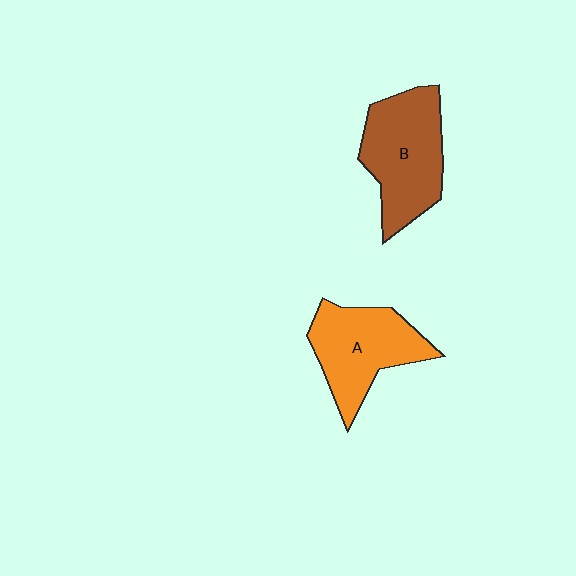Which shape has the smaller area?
Shape A (orange).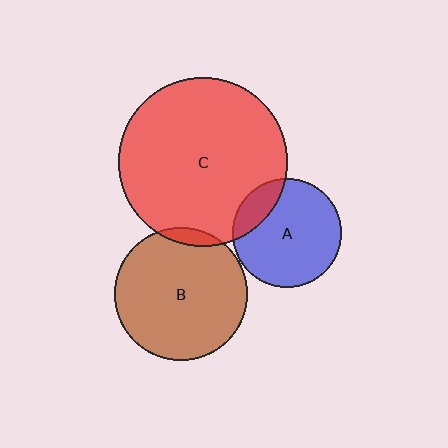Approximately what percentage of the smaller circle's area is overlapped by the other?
Approximately 15%.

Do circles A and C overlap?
Yes.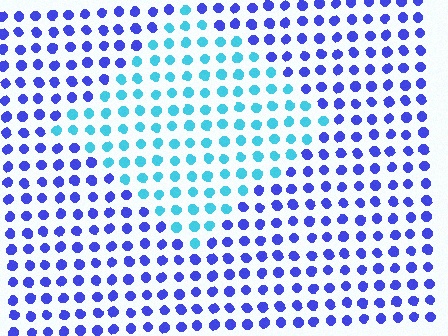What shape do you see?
I see a diamond.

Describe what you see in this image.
The image is filled with small blue elements in a uniform arrangement. A diamond-shaped region is visible where the elements are tinted to a slightly different hue, forming a subtle color boundary.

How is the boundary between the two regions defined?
The boundary is defined purely by a slight shift in hue (about 50 degrees). Spacing, size, and orientation are identical on both sides.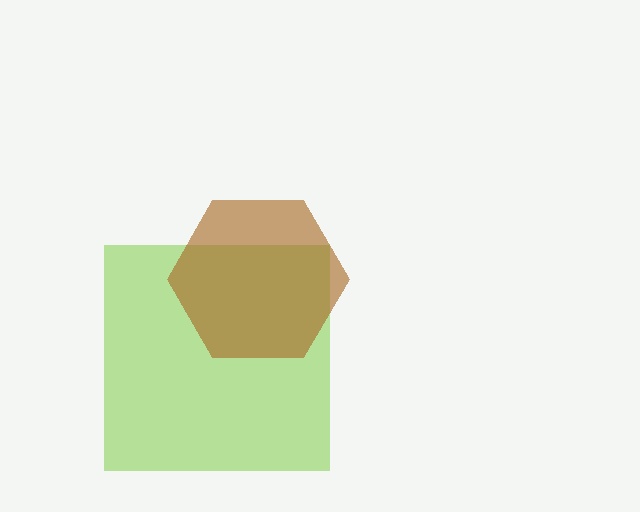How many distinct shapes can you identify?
There are 2 distinct shapes: a lime square, a brown hexagon.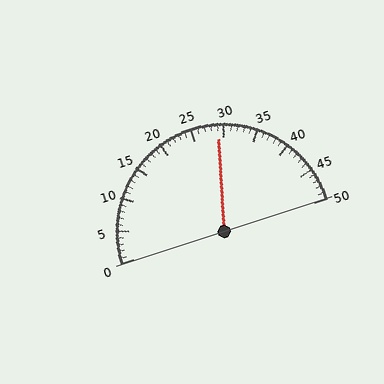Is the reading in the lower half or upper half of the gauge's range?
The reading is in the upper half of the range (0 to 50).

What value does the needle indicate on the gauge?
The needle indicates approximately 29.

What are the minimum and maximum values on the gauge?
The gauge ranges from 0 to 50.